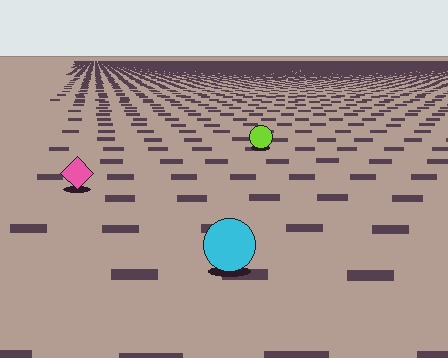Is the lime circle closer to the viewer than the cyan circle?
No. The cyan circle is closer — you can tell from the texture gradient: the ground texture is coarser near it.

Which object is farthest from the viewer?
The lime circle is farthest from the viewer. It appears smaller and the ground texture around it is denser.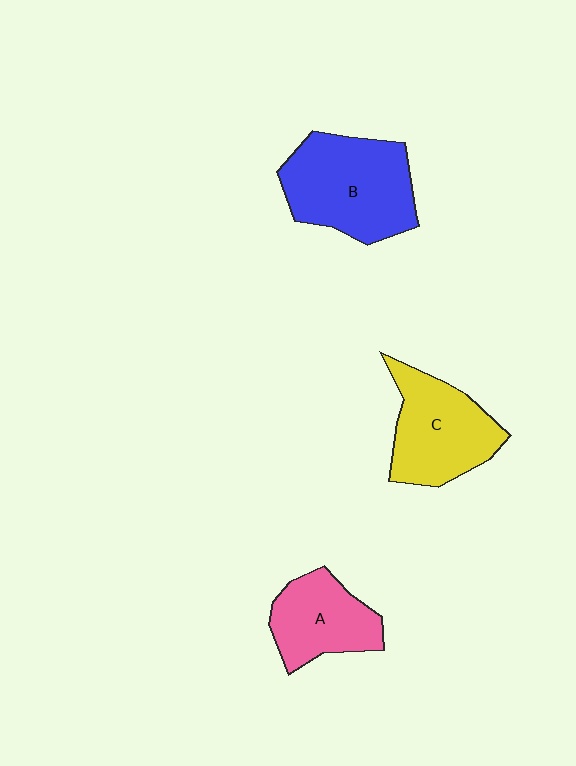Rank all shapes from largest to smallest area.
From largest to smallest: B (blue), C (yellow), A (pink).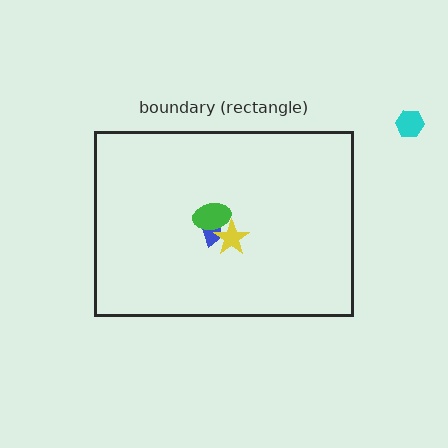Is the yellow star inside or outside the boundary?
Inside.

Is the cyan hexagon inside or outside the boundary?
Outside.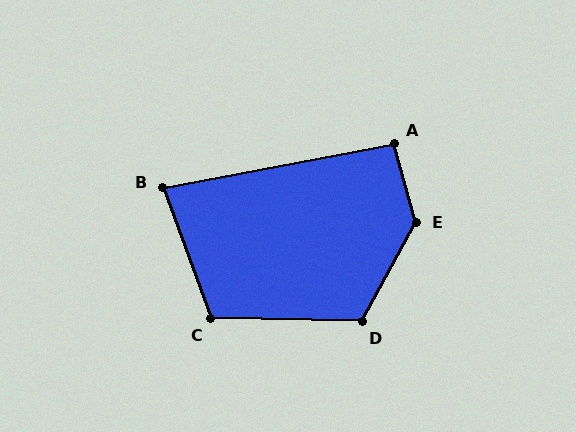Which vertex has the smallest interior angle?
B, at approximately 81 degrees.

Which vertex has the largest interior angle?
E, at approximately 135 degrees.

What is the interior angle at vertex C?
Approximately 111 degrees (obtuse).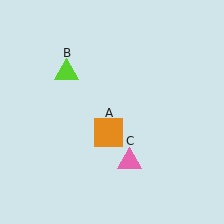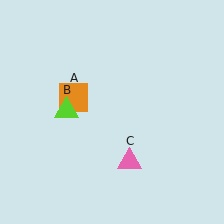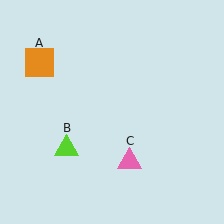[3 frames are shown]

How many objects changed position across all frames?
2 objects changed position: orange square (object A), lime triangle (object B).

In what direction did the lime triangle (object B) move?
The lime triangle (object B) moved down.